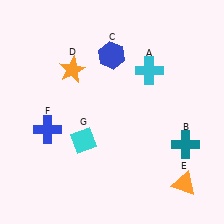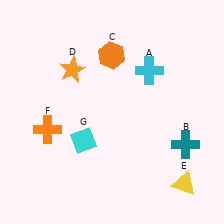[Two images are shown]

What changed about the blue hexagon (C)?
In Image 1, C is blue. In Image 2, it changed to orange.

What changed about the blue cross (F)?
In Image 1, F is blue. In Image 2, it changed to orange.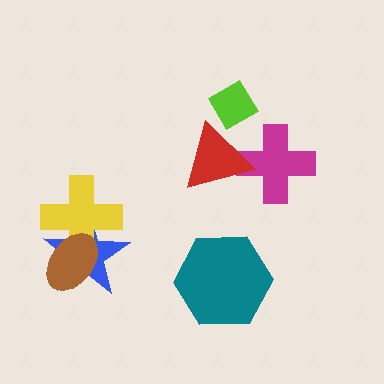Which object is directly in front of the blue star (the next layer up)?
The yellow cross is directly in front of the blue star.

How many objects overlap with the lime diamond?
1 object overlaps with the lime diamond.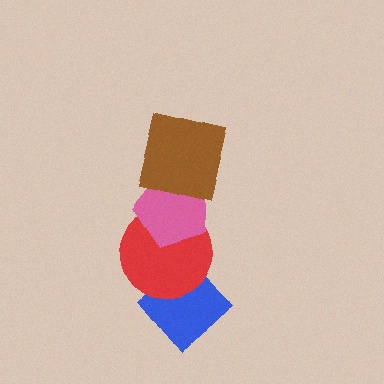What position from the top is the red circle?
The red circle is 3rd from the top.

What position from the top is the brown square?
The brown square is 1st from the top.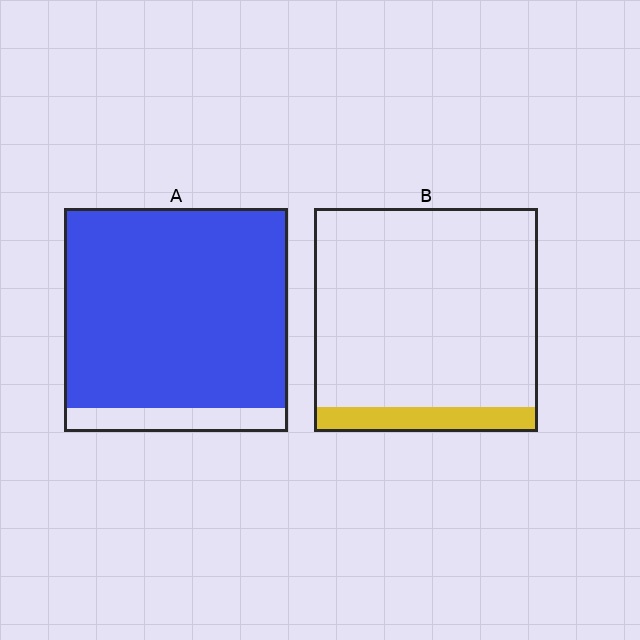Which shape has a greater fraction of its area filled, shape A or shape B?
Shape A.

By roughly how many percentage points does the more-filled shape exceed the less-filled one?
By roughly 80 percentage points (A over B).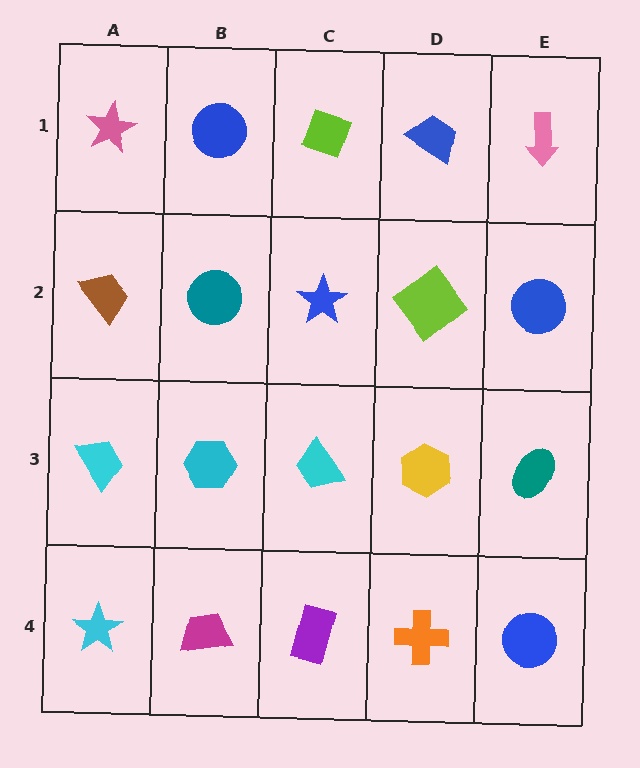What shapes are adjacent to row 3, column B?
A teal circle (row 2, column B), a magenta trapezoid (row 4, column B), a cyan trapezoid (row 3, column A), a cyan trapezoid (row 3, column C).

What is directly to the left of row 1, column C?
A blue circle.